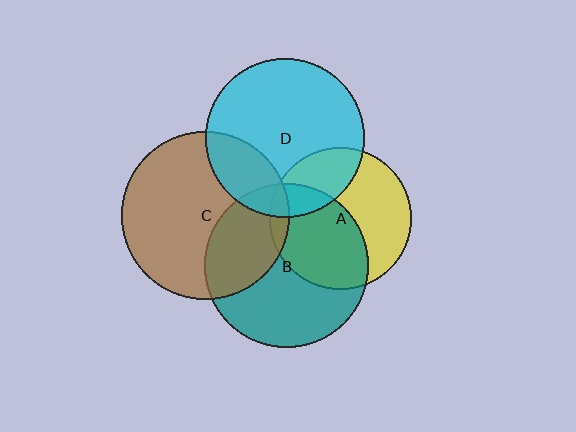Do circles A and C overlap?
Yes.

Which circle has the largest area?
Circle C (brown).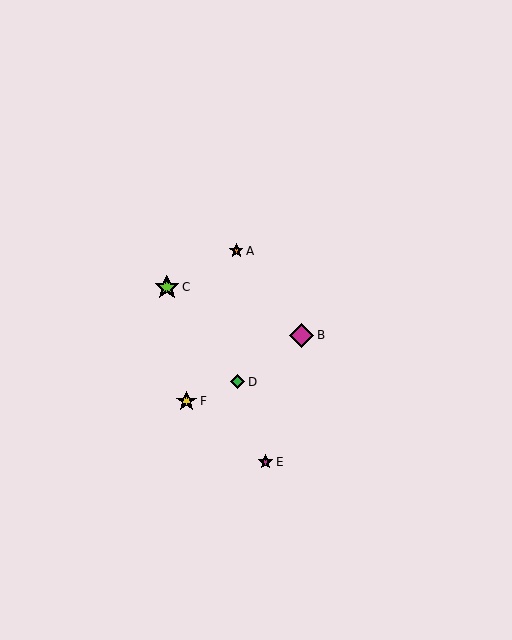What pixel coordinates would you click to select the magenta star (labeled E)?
Click at (266, 462) to select the magenta star E.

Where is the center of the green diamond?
The center of the green diamond is at (238, 382).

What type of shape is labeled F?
Shape F is a yellow star.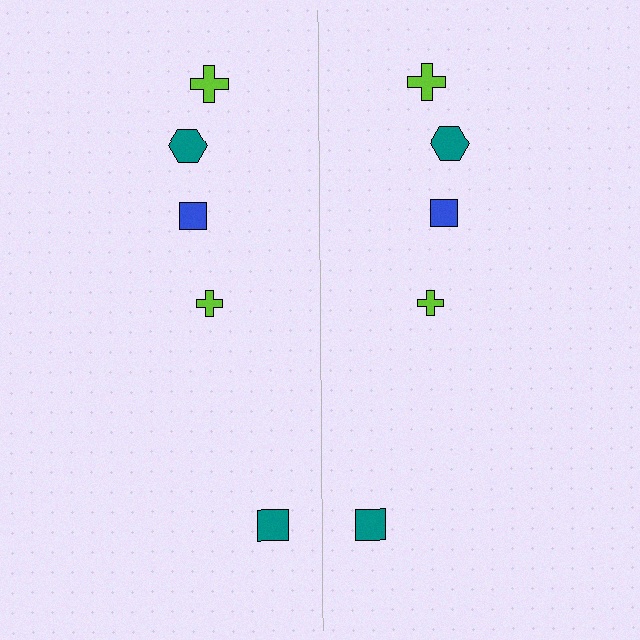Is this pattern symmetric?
Yes, this pattern has bilateral (reflection) symmetry.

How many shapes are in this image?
There are 10 shapes in this image.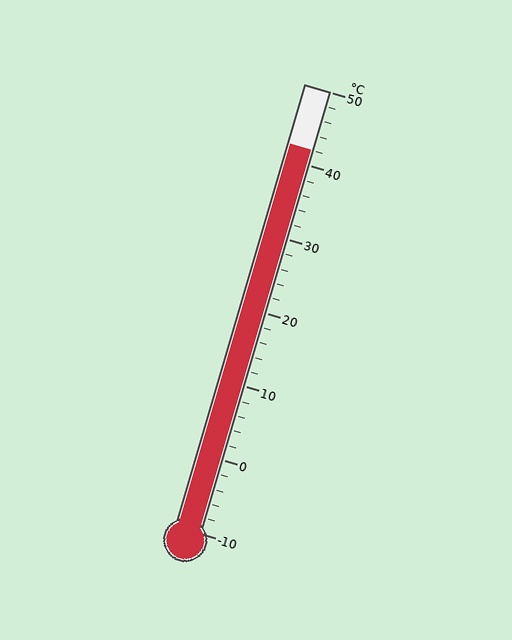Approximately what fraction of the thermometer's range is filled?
The thermometer is filled to approximately 85% of its range.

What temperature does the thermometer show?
The thermometer shows approximately 42°C.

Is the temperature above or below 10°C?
The temperature is above 10°C.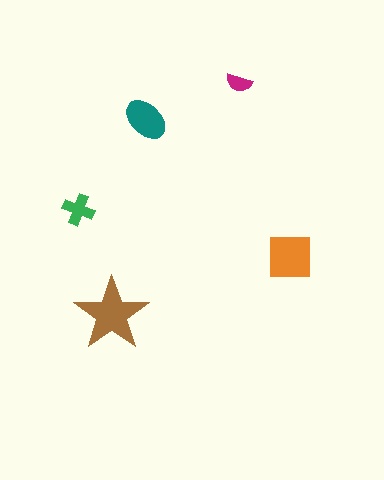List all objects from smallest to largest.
The magenta semicircle, the green cross, the teal ellipse, the orange square, the brown star.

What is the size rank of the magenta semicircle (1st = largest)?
5th.